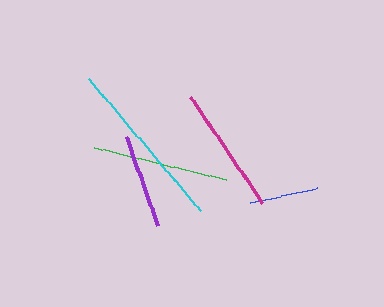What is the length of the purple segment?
The purple segment is approximately 94 pixels long.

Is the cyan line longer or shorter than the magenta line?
The cyan line is longer than the magenta line.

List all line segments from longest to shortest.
From longest to shortest: cyan, green, magenta, purple, blue.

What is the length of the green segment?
The green segment is approximately 136 pixels long.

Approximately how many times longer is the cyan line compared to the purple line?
The cyan line is approximately 1.8 times the length of the purple line.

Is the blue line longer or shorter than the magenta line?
The magenta line is longer than the blue line.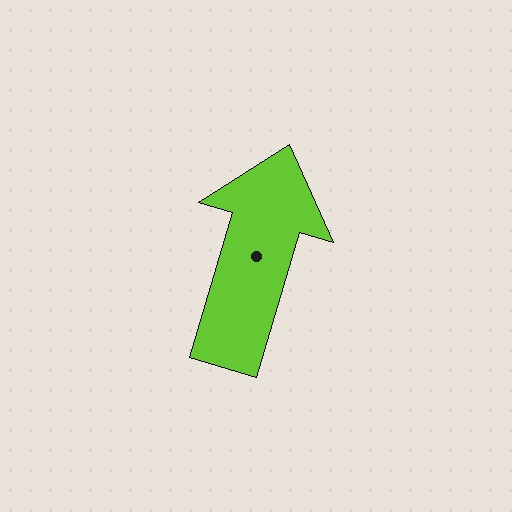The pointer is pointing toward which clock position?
Roughly 1 o'clock.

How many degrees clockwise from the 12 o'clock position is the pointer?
Approximately 16 degrees.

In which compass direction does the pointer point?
North.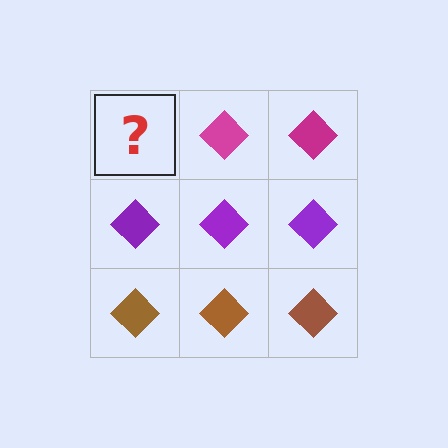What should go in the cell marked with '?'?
The missing cell should contain a magenta diamond.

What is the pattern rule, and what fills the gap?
The rule is that each row has a consistent color. The gap should be filled with a magenta diamond.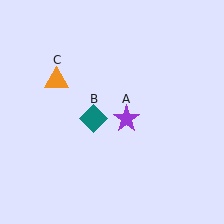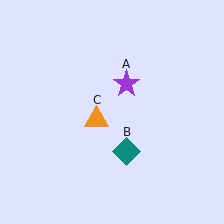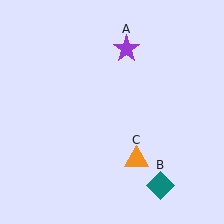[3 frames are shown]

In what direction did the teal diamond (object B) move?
The teal diamond (object B) moved down and to the right.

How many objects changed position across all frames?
3 objects changed position: purple star (object A), teal diamond (object B), orange triangle (object C).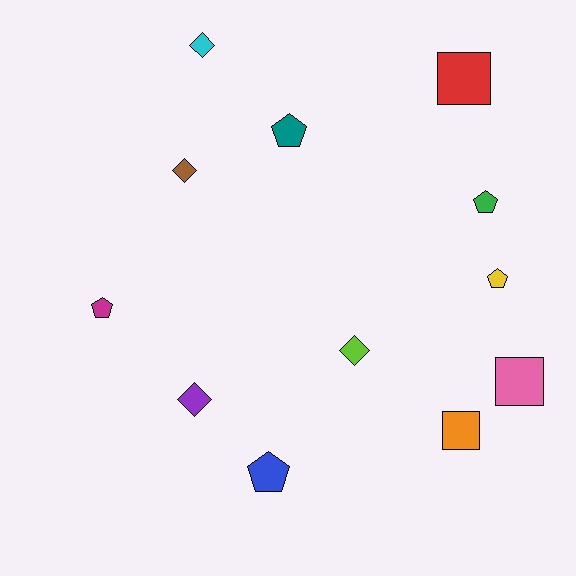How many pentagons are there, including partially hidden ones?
There are 5 pentagons.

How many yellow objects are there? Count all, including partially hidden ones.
There is 1 yellow object.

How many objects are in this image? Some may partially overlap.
There are 12 objects.